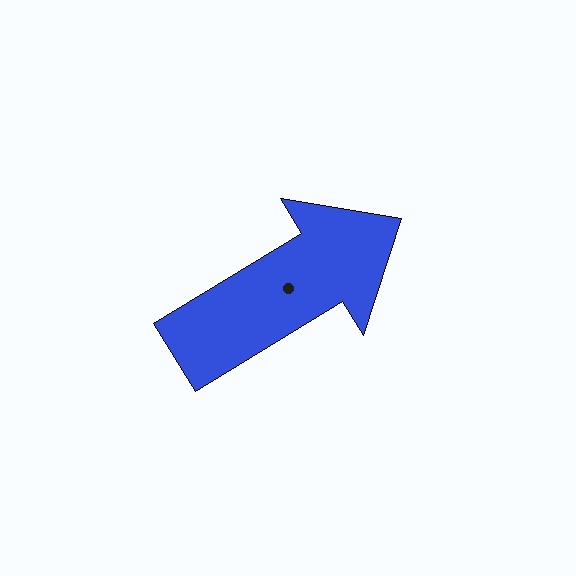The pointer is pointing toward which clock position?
Roughly 2 o'clock.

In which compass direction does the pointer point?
Northeast.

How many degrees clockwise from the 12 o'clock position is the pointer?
Approximately 58 degrees.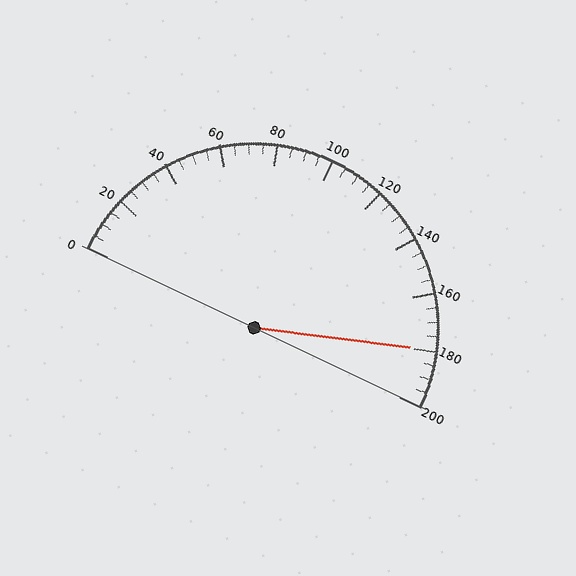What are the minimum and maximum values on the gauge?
The gauge ranges from 0 to 200.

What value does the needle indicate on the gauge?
The needle indicates approximately 180.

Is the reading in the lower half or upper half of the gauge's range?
The reading is in the upper half of the range (0 to 200).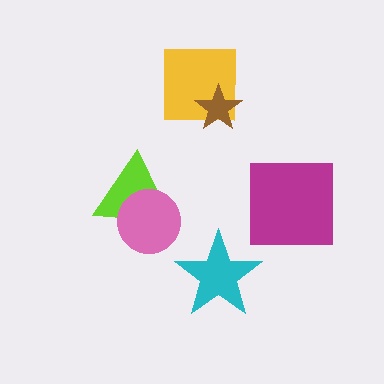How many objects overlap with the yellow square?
1 object overlaps with the yellow square.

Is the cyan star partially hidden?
No, no other shape covers it.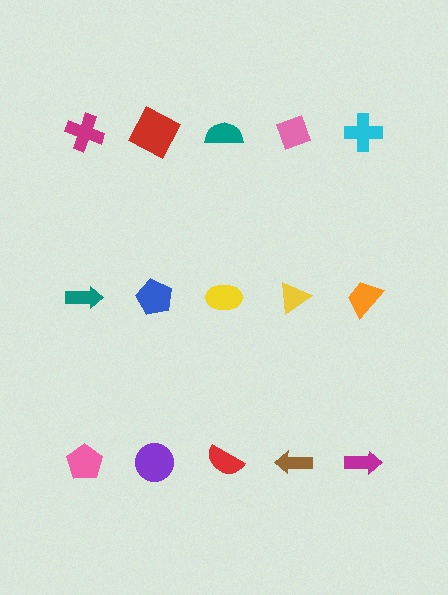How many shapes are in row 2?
5 shapes.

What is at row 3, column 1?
A pink pentagon.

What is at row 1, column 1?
A magenta cross.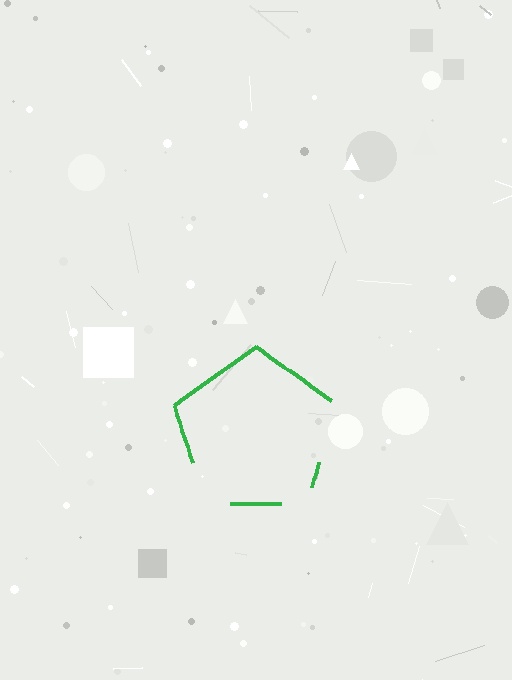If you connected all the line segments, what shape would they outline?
They would outline a pentagon.